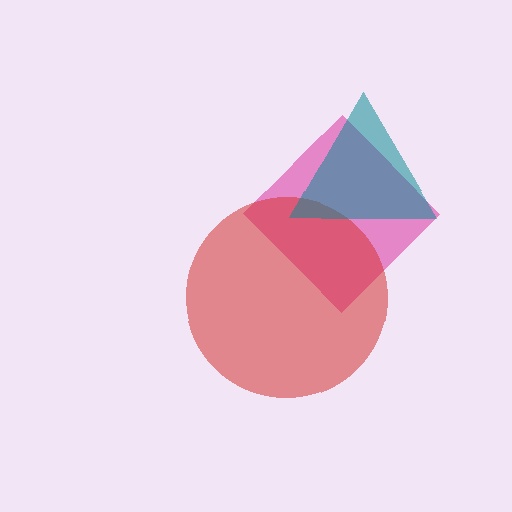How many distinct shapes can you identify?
There are 3 distinct shapes: a pink diamond, a red circle, a teal triangle.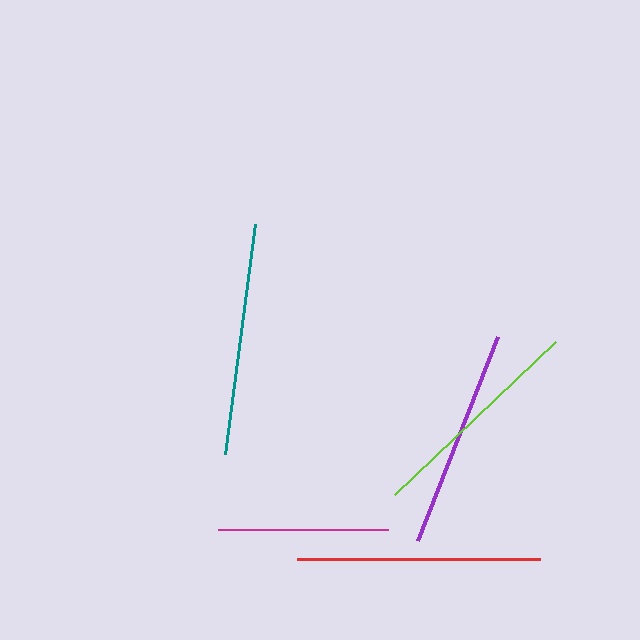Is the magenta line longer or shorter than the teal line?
The teal line is longer than the magenta line.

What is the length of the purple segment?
The purple segment is approximately 219 pixels long.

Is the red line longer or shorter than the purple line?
The red line is longer than the purple line.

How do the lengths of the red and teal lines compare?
The red and teal lines are approximately the same length.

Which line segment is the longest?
The red line is the longest at approximately 243 pixels.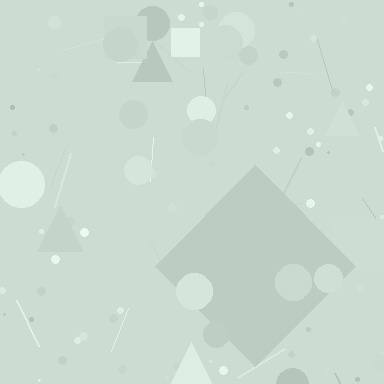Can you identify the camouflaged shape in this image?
The camouflaged shape is a diamond.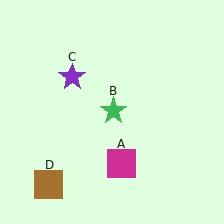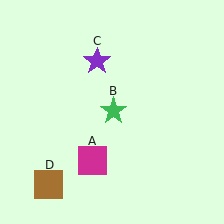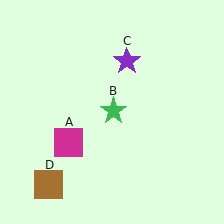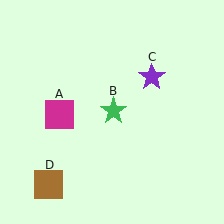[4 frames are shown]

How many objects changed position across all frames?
2 objects changed position: magenta square (object A), purple star (object C).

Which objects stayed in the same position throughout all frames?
Green star (object B) and brown square (object D) remained stationary.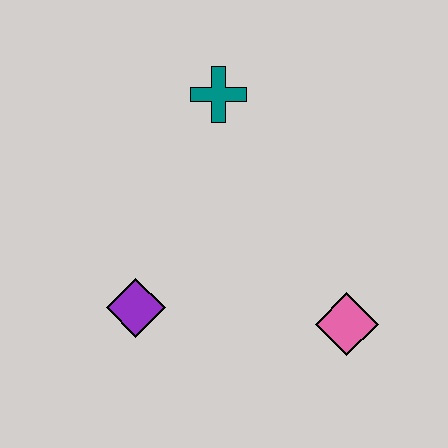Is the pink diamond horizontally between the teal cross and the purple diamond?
No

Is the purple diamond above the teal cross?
No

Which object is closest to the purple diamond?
The pink diamond is closest to the purple diamond.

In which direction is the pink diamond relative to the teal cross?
The pink diamond is below the teal cross.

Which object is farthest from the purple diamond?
The teal cross is farthest from the purple diamond.